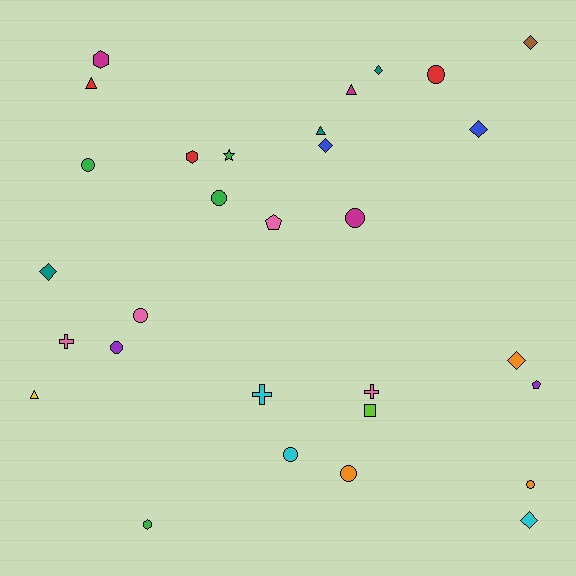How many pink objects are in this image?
There are 4 pink objects.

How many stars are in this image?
There is 1 star.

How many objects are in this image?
There are 30 objects.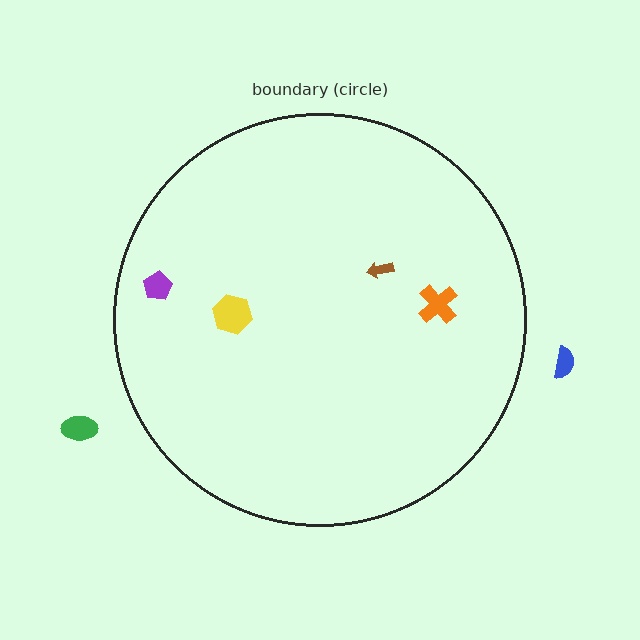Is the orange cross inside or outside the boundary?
Inside.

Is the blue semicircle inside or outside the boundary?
Outside.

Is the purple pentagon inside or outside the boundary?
Inside.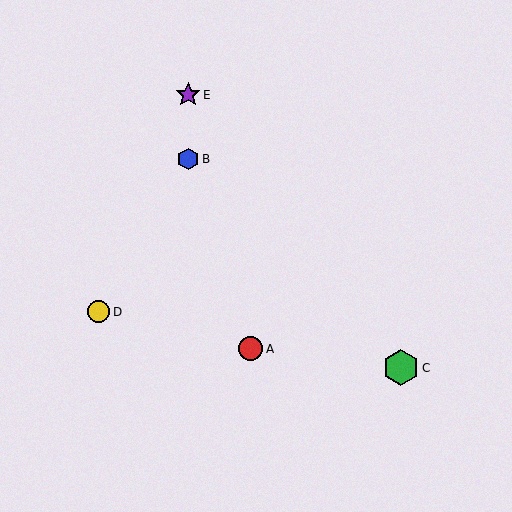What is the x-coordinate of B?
Object B is at x≈188.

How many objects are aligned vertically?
2 objects (B, E) are aligned vertically.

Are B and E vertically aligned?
Yes, both are at x≈188.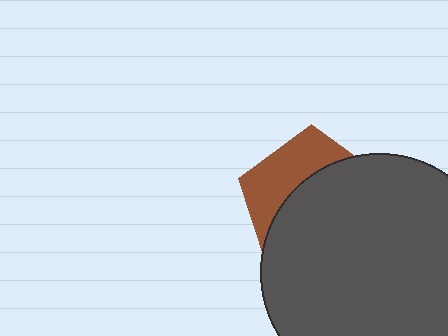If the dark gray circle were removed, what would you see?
You would see the complete brown pentagon.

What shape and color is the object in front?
The object in front is a dark gray circle.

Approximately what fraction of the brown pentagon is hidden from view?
Roughly 65% of the brown pentagon is hidden behind the dark gray circle.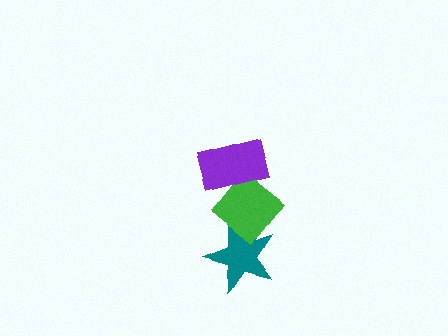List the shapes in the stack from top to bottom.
From top to bottom: the purple rectangle, the green diamond, the teal star.